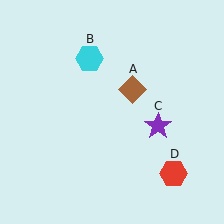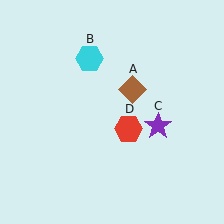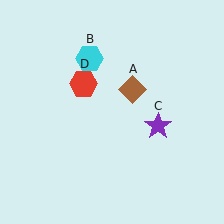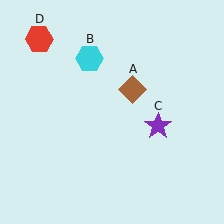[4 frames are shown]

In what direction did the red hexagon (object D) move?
The red hexagon (object D) moved up and to the left.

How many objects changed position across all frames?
1 object changed position: red hexagon (object D).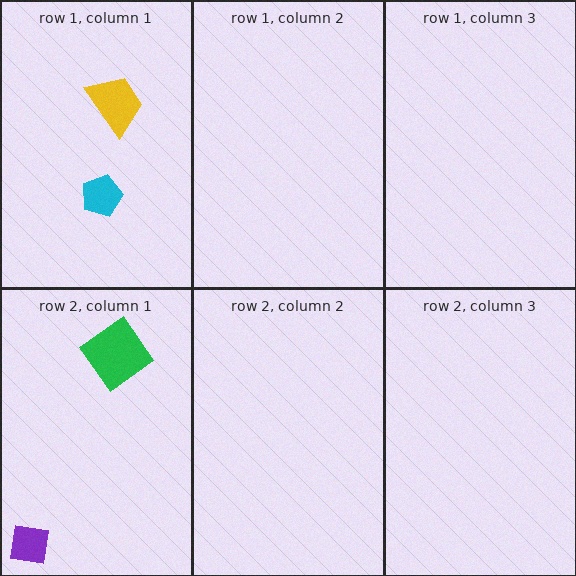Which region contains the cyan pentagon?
The row 1, column 1 region.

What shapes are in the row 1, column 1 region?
The cyan pentagon, the yellow trapezoid.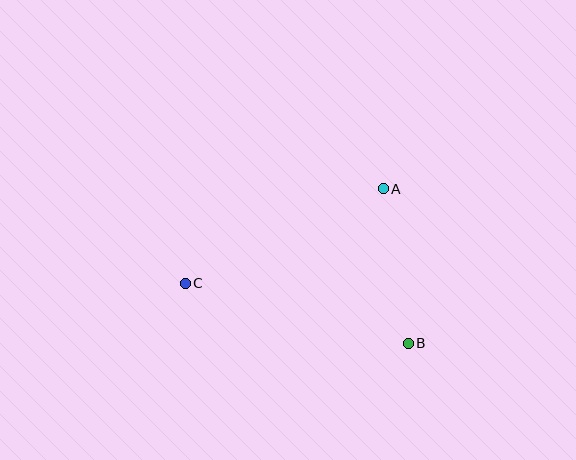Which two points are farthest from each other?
Points B and C are farthest from each other.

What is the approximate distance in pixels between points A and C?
The distance between A and C is approximately 220 pixels.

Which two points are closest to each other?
Points A and B are closest to each other.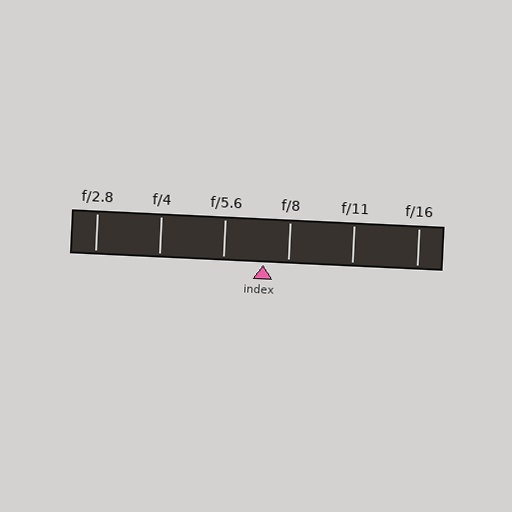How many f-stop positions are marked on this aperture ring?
There are 6 f-stop positions marked.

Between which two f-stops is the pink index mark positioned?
The index mark is between f/5.6 and f/8.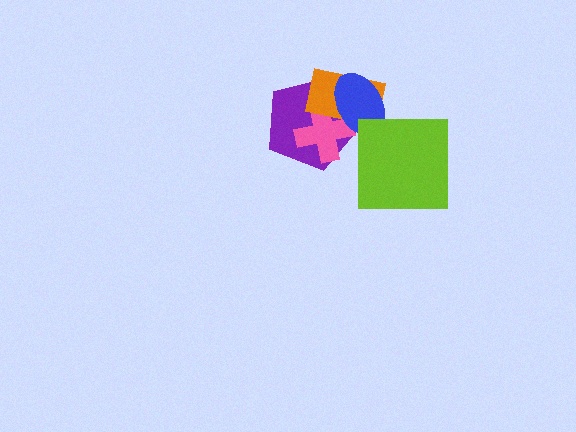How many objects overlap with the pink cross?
3 objects overlap with the pink cross.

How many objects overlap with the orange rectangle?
3 objects overlap with the orange rectangle.